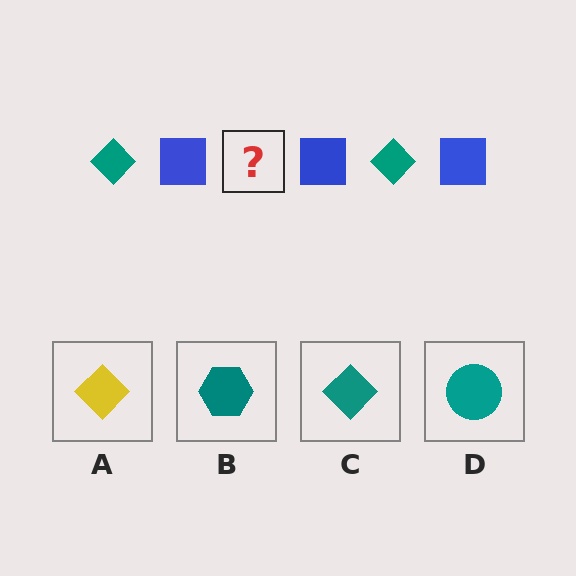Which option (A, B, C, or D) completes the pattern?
C.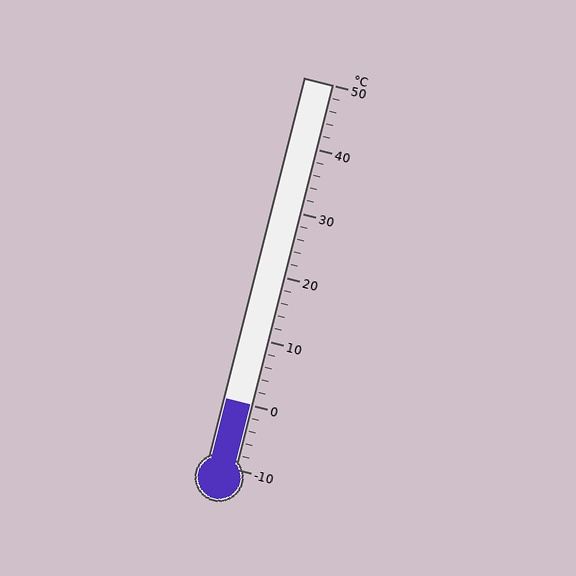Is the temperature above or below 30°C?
The temperature is below 30°C.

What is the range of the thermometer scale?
The thermometer scale ranges from -10°C to 50°C.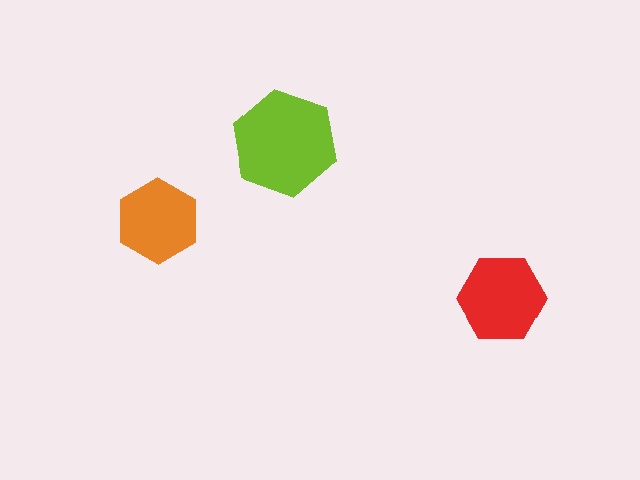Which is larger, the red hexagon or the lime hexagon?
The lime one.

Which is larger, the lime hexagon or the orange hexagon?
The lime one.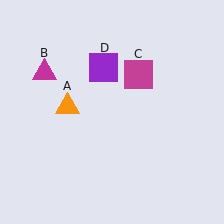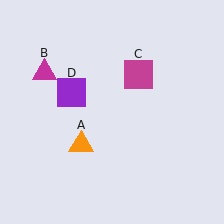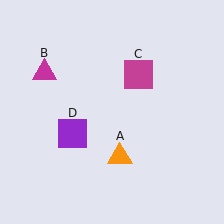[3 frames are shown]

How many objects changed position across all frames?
2 objects changed position: orange triangle (object A), purple square (object D).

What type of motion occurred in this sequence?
The orange triangle (object A), purple square (object D) rotated counterclockwise around the center of the scene.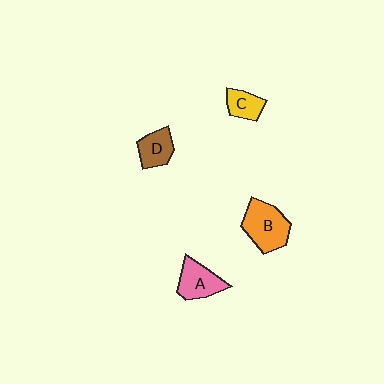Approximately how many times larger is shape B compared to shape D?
Approximately 1.6 times.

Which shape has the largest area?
Shape B (orange).